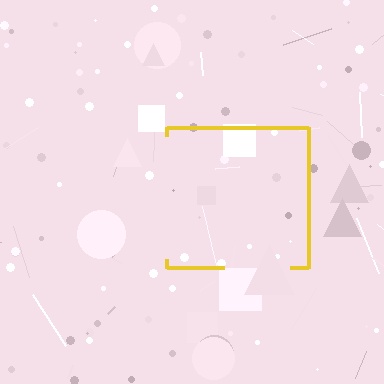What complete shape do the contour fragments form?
The contour fragments form a square.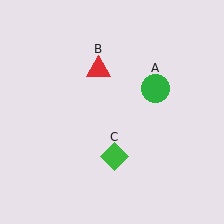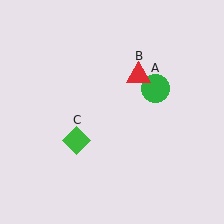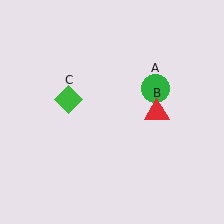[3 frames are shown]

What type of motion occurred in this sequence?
The red triangle (object B), green diamond (object C) rotated clockwise around the center of the scene.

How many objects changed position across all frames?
2 objects changed position: red triangle (object B), green diamond (object C).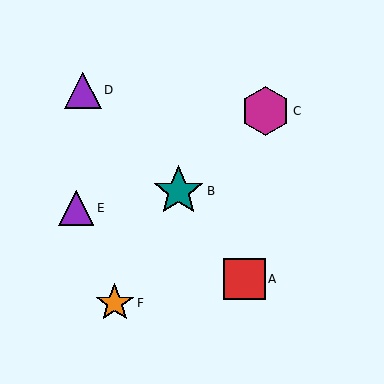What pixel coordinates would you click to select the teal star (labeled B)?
Click at (179, 191) to select the teal star B.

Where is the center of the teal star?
The center of the teal star is at (179, 191).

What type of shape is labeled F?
Shape F is an orange star.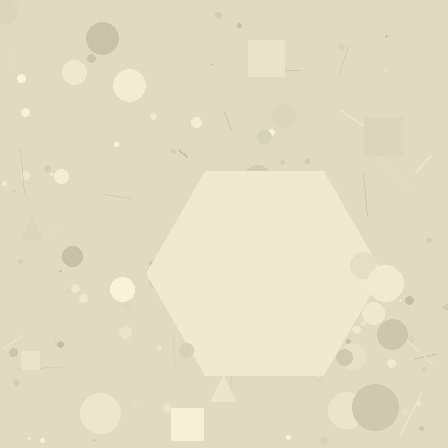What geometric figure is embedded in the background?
A hexagon is embedded in the background.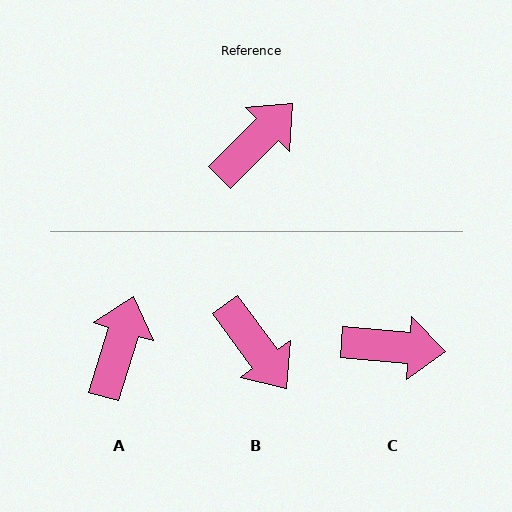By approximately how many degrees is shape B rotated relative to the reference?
Approximately 99 degrees clockwise.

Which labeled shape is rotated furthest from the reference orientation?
B, about 99 degrees away.